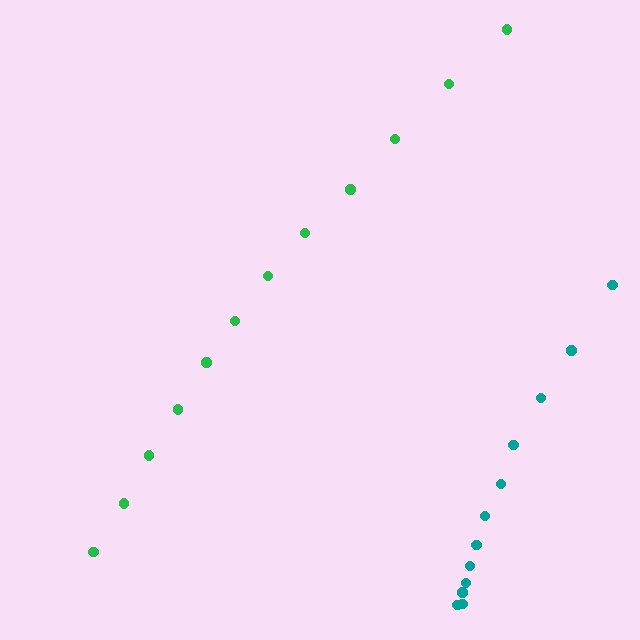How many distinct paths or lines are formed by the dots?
There are 2 distinct paths.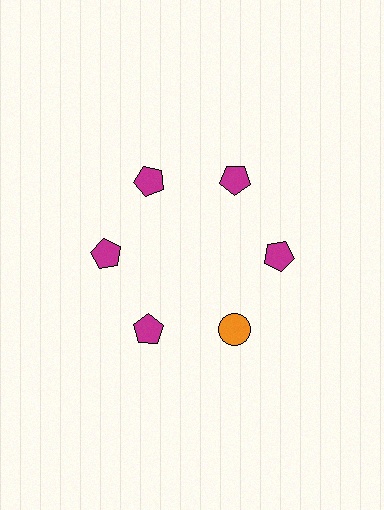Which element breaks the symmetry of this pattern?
The orange circle at roughly the 5 o'clock position breaks the symmetry. All other shapes are magenta pentagons.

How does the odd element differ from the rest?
It differs in both color (orange instead of magenta) and shape (circle instead of pentagon).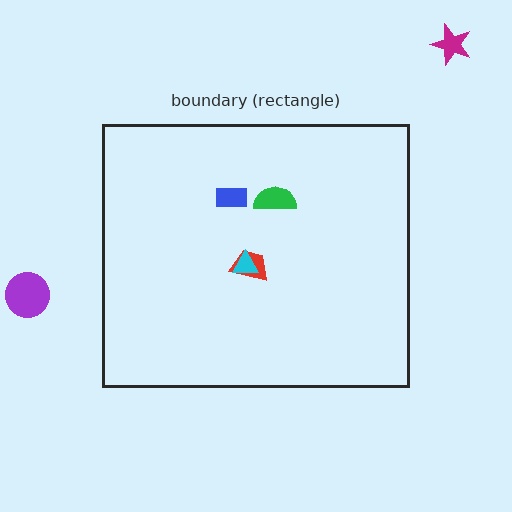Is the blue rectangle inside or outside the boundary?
Inside.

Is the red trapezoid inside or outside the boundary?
Inside.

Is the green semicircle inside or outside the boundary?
Inside.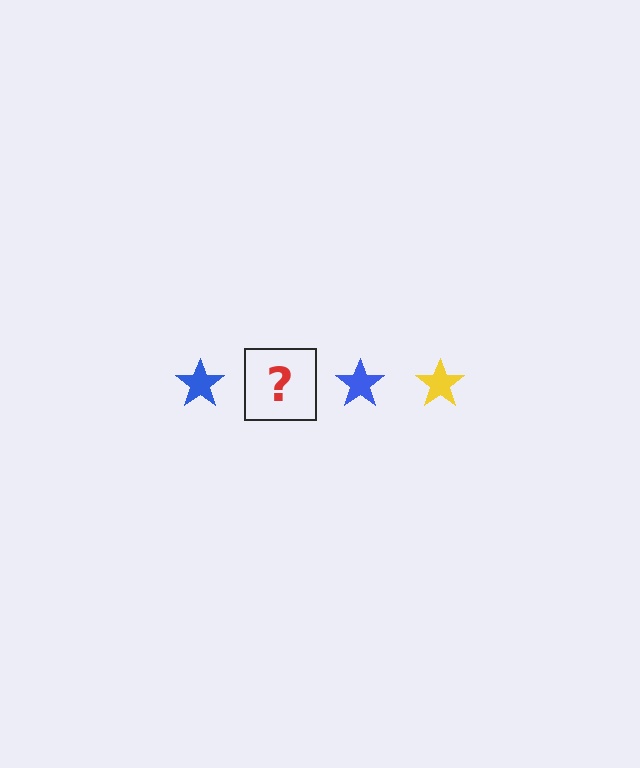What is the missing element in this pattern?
The missing element is a yellow star.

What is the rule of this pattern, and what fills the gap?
The rule is that the pattern cycles through blue, yellow stars. The gap should be filled with a yellow star.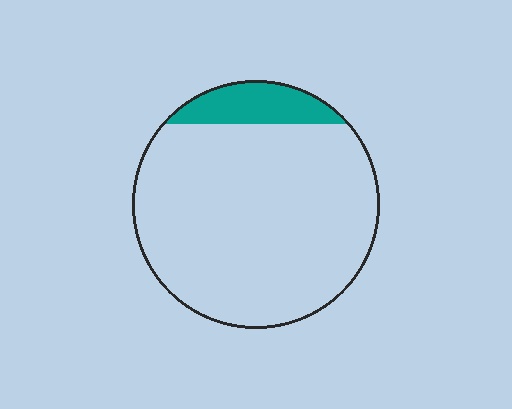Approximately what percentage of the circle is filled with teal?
Approximately 10%.